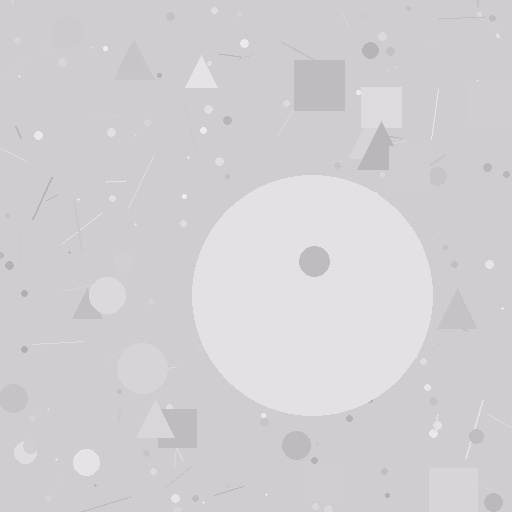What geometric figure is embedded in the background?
A circle is embedded in the background.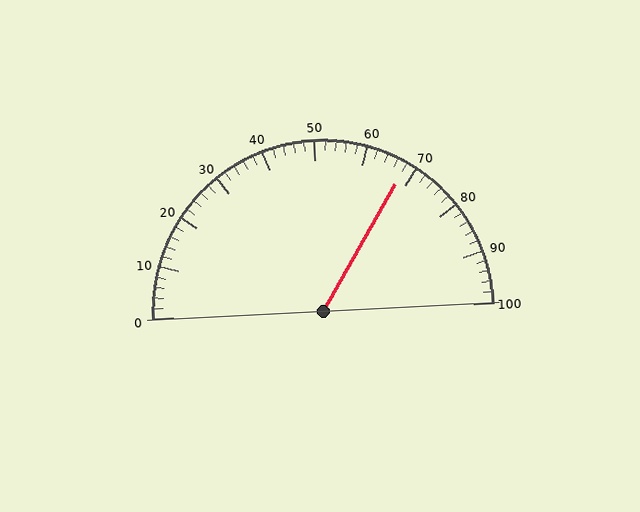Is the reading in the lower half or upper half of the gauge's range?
The reading is in the upper half of the range (0 to 100).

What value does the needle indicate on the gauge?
The needle indicates approximately 68.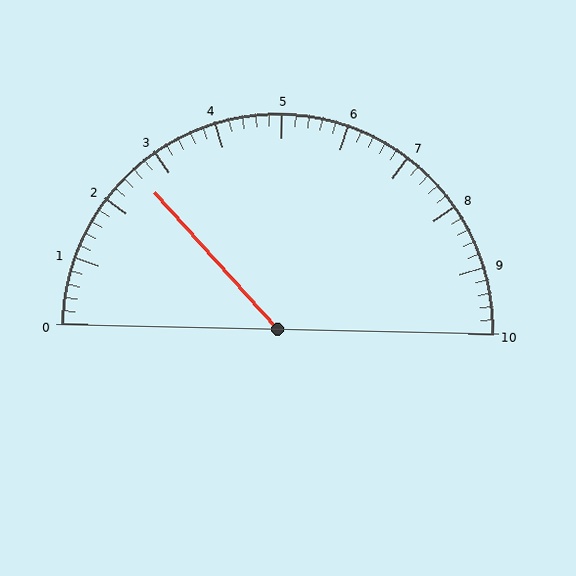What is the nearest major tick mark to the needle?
The nearest major tick mark is 3.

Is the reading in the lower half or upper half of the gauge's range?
The reading is in the lower half of the range (0 to 10).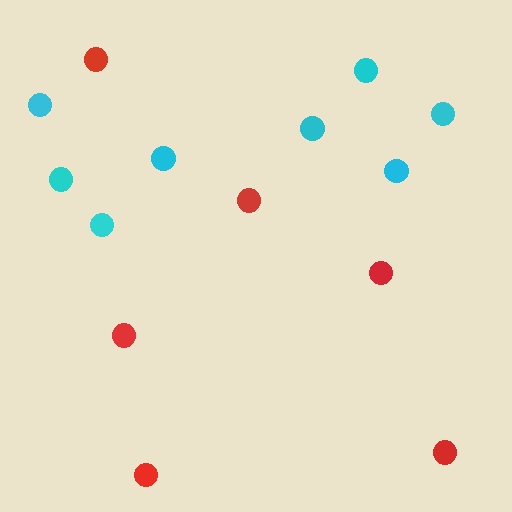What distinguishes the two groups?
There are 2 groups: one group of cyan circles (8) and one group of red circles (6).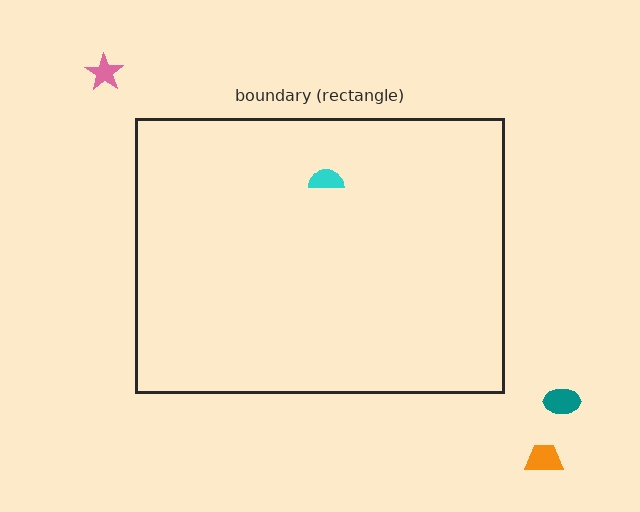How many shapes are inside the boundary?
1 inside, 3 outside.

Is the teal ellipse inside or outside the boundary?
Outside.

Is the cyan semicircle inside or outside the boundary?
Inside.